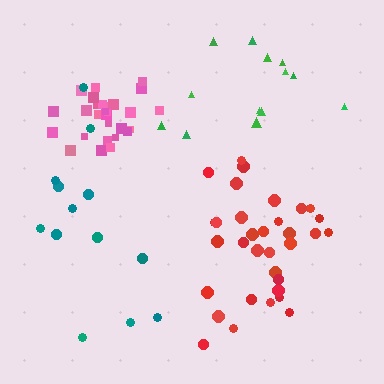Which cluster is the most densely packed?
Pink.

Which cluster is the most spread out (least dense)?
Teal.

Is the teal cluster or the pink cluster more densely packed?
Pink.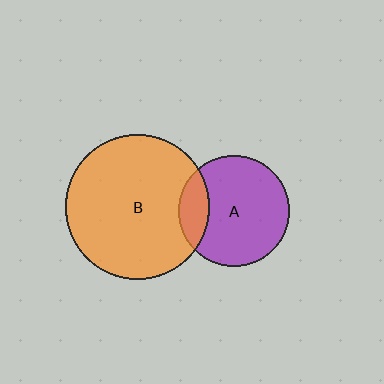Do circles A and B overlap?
Yes.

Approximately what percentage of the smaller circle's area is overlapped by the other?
Approximately 20%.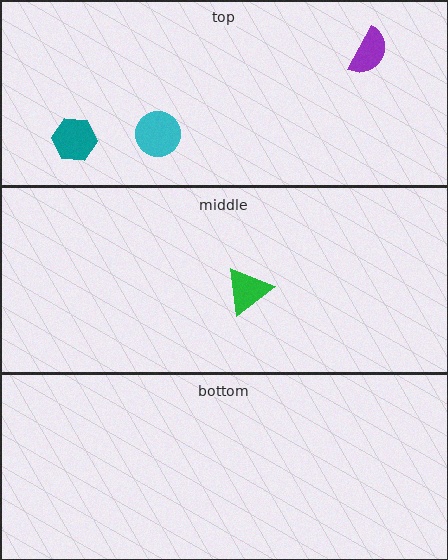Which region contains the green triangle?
The middle region.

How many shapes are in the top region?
3.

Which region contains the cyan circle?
The top region.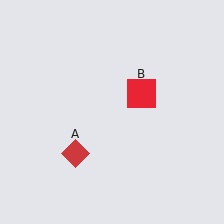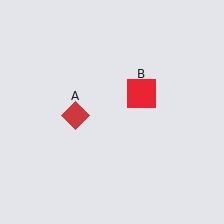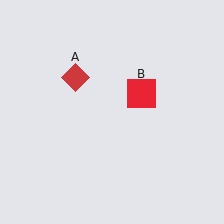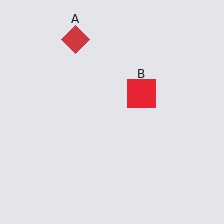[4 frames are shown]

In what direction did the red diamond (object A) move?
The red diamond (object A) moved up.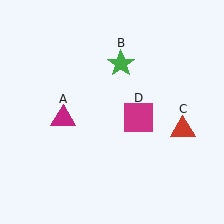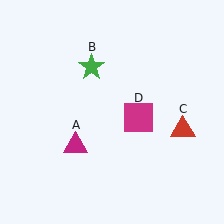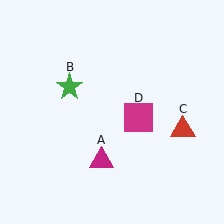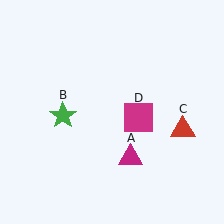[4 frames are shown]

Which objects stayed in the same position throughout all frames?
Red triangle (object C) and magenta square (object D) remained stationary.